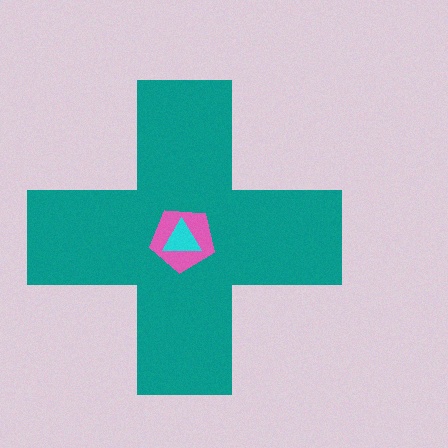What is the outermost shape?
The teal cross.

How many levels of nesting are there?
3.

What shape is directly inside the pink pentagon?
The cyan triangle.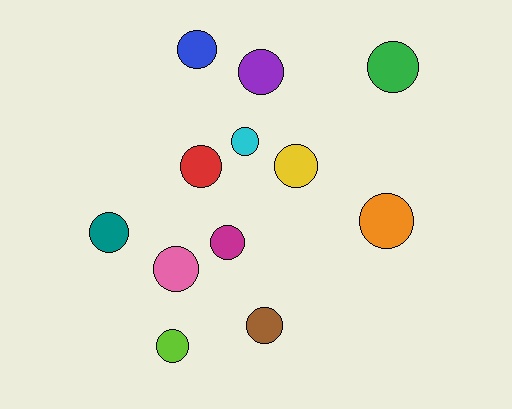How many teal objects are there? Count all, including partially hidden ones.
There is 1 teal object.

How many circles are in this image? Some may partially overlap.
There are 12 circles.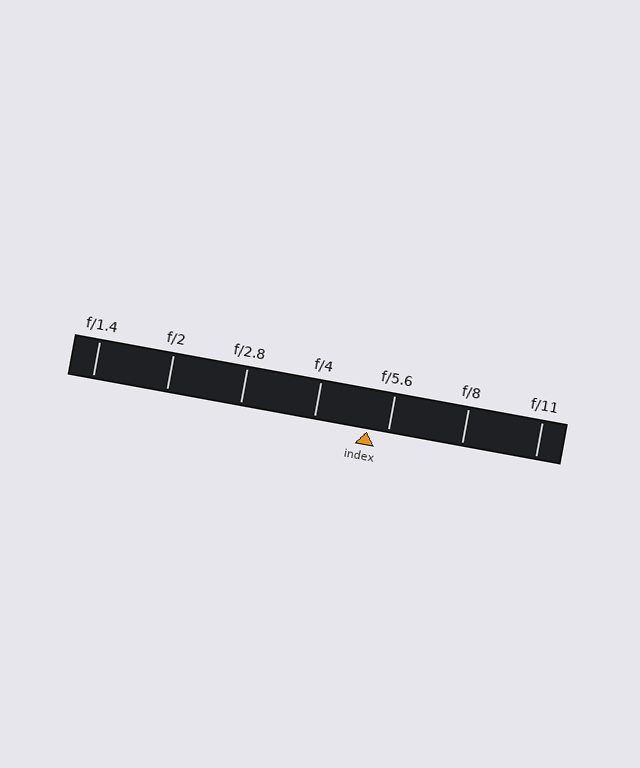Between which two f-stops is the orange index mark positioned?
The index mark is between f/4 and f/5.6.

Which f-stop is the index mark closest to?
The index mark is closest to f/5.6.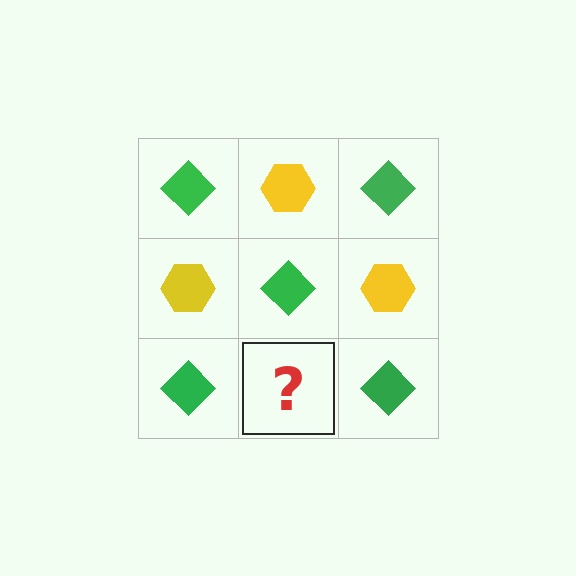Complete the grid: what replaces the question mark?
The question mark should be replaced with a yellow hexagon.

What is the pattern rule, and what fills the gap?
The rule is that it alternates green diamond and yellow hexagon in a checkerboard pattern. The gap should be filled with a yellow hexagon.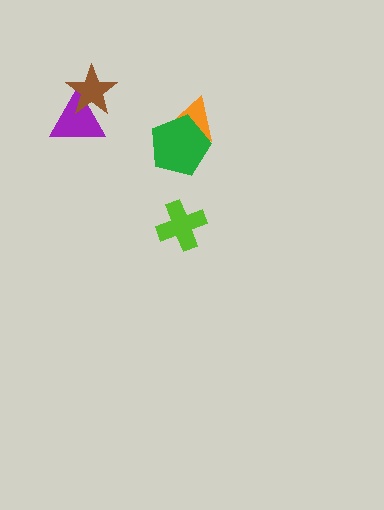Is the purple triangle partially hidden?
Yes, it is partially covered by another shape.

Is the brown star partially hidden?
No, no other shape covers it.